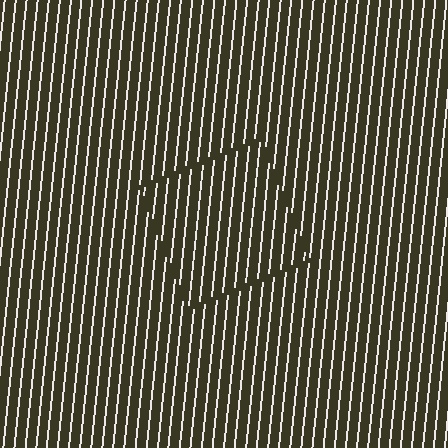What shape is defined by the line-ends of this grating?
An illusory square. The interior of the shape contains the same grating, shifted by half a period — the contour is defined by the phase discontinuity where line-ends from the inner and outer gratings abut.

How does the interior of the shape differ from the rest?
The interior of the shape contains the same grating, shifted by half a period — the contour is defined by the phase discontinuity where line-ends from the inner and outer gratings abut.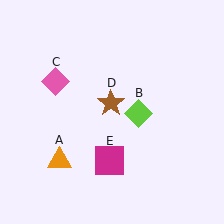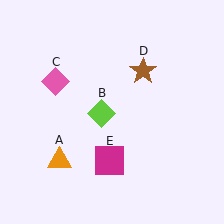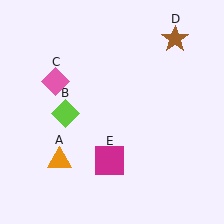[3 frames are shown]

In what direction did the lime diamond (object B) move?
The lime diamond (object B) moved left.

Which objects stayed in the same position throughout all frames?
Orange triangle (object A) and pink diamond (object C) and magenta square (object E) remained stationary.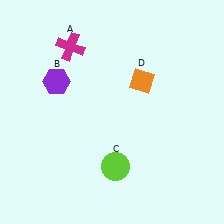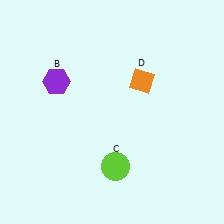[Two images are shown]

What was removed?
The magenta cross (A) was removed in Image 2.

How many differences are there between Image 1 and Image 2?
There is 1 difference between the two images.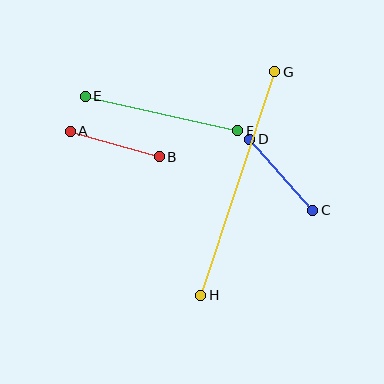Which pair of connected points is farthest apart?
Points G and H are farthest apart.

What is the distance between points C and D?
The distance is approximately 95 pixels.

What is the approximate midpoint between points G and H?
The midpoint is at approximately (238, 184) pixels.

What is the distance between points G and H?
The distance is approximately 235 pixels.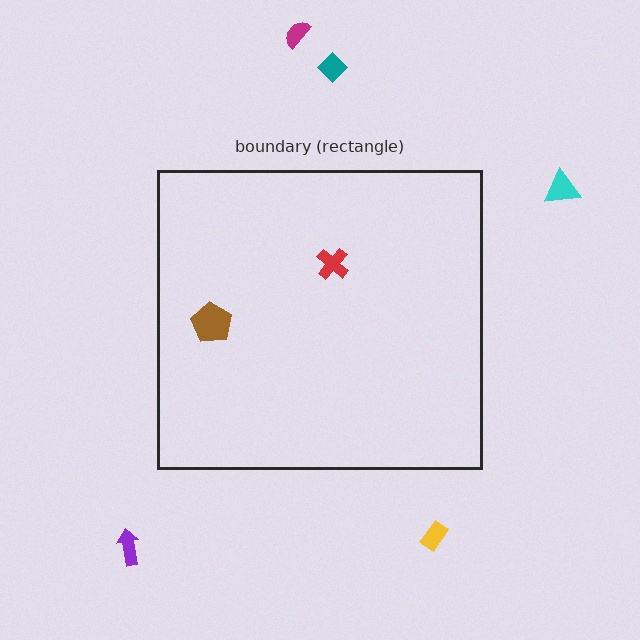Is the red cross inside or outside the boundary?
Inside.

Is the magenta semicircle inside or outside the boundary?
Outside.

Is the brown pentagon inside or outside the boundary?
Inside.